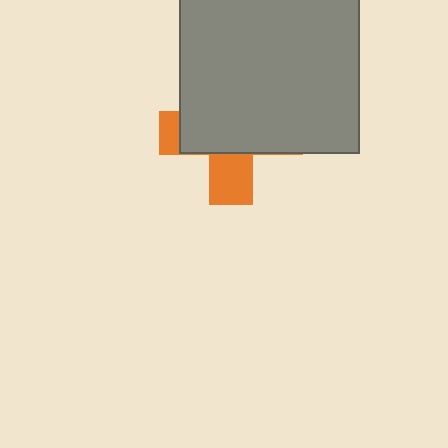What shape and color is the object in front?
The object in front is a gray square.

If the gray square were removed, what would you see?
You would see the complete orange cross.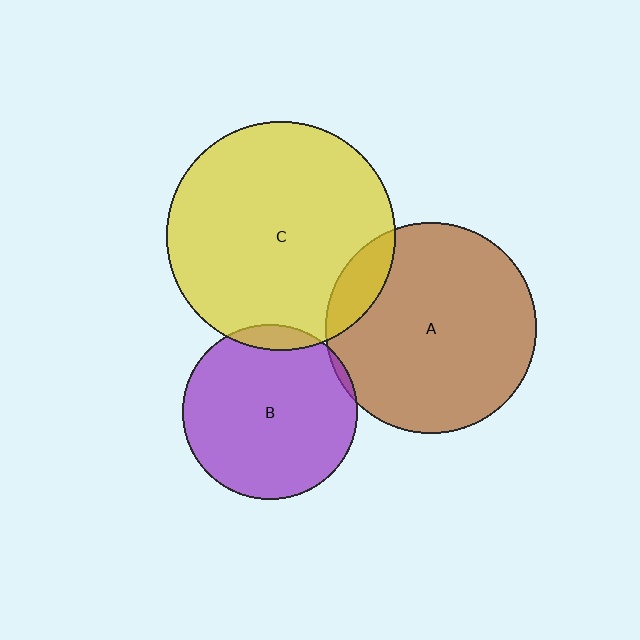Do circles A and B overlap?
Yes.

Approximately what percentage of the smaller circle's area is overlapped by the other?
Approximately 5%.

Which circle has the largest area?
Circle C (yellow).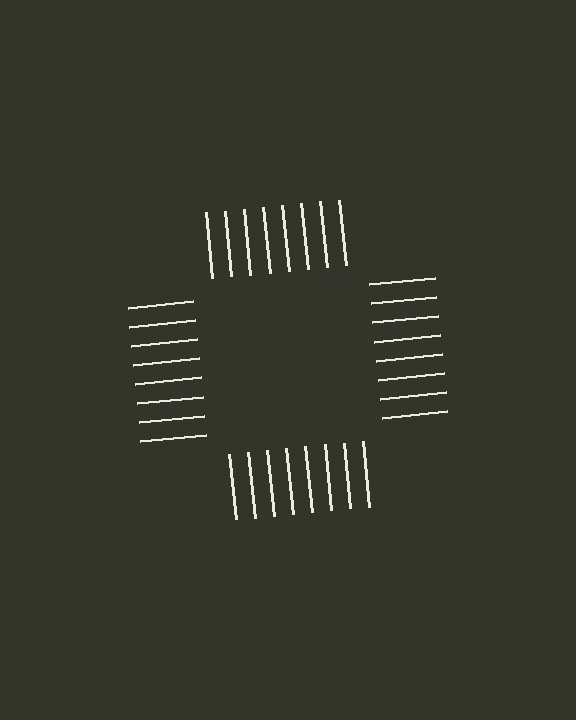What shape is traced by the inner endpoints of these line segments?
An illusory square — the line segments terminate on its edges but no continuous stroke is drawn.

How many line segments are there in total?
32 — 8 along each of the 4 edges.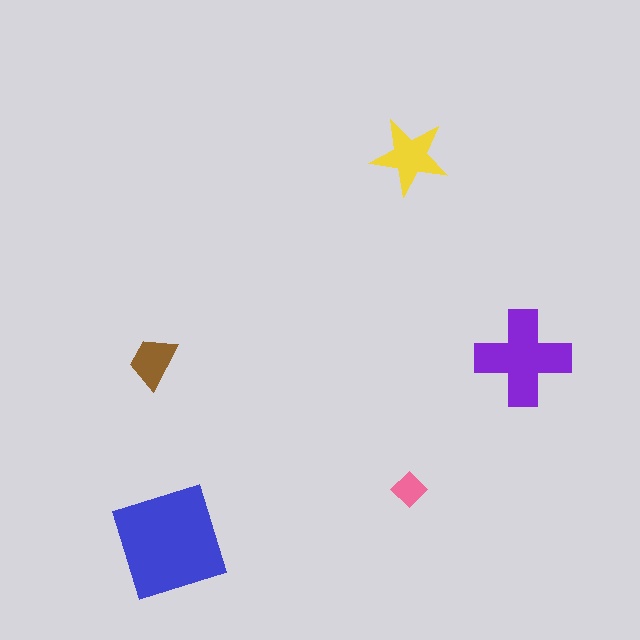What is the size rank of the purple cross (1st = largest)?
2nd.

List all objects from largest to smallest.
The blue diamond, the purple cross, the yellow star, the brown trapezoid, the pink diamond.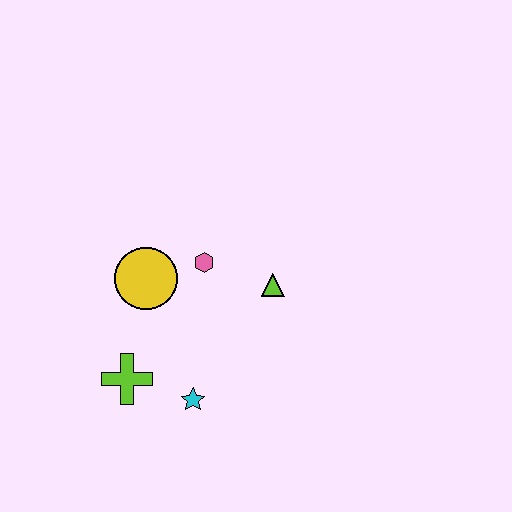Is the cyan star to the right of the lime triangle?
No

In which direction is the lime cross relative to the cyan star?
The lime cross is to the left of the cyan star.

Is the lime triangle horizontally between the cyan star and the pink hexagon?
No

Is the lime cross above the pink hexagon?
No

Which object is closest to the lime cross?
The cyan star is closest to the lime cross.